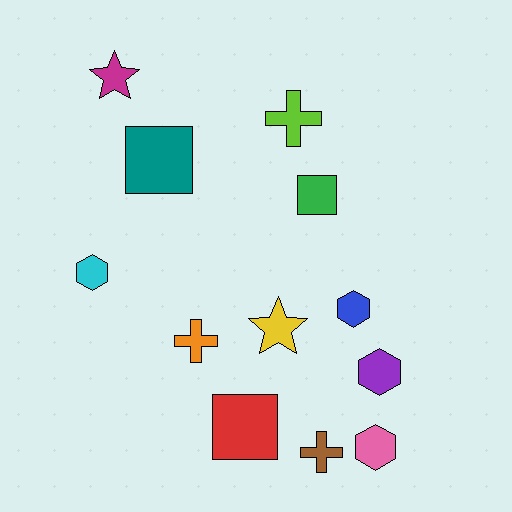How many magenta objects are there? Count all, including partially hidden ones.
There is 1 magenta object.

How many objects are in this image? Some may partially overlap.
There are 12 objects.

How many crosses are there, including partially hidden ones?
There are 3 crosses.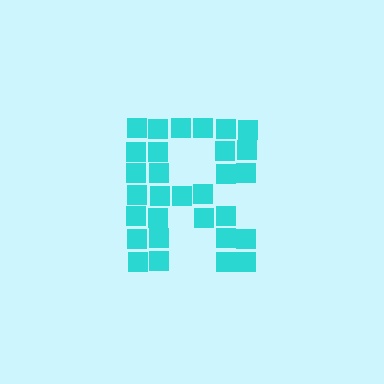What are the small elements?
The small elements are squares.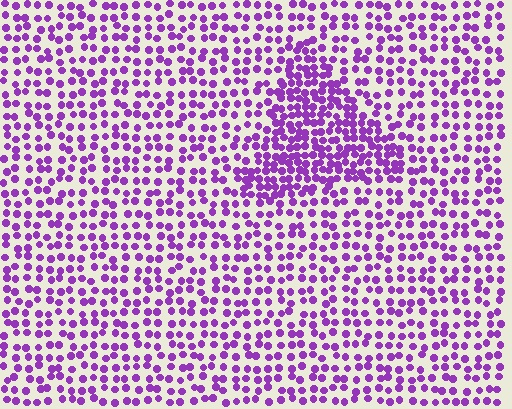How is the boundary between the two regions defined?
The boundary is defined by a change in element density (approximately 1.9x ratio). All elements are the same color, size, and shape.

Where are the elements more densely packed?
The elements are more densely packed inside the triangle boundary.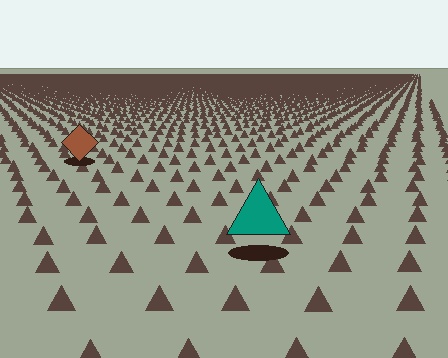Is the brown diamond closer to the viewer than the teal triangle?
No. The teal triangle is closer — you can tell from the texture gradient: the ground texture is coarser near it.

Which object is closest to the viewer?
The teal triangle is closest. The texture marks near it are larger and more spread out.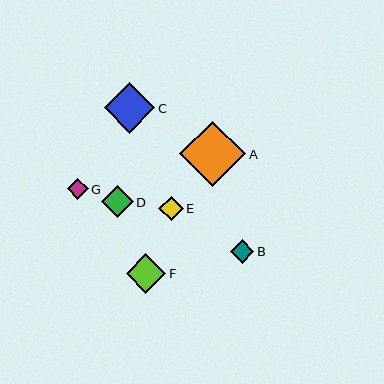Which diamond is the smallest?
Diamond G is the smallest with a size of approximately 21 pixels.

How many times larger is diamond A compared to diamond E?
Diamond A is approximately 2.7 times the size of diamond E.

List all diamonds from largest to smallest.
From largest to smallest: A, C, F, D, E, B, G.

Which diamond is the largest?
Diamond A is the largest with a size of approximately 66 pixels.